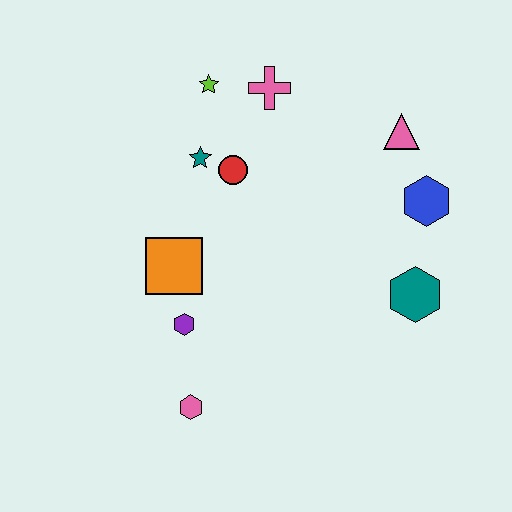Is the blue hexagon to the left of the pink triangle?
No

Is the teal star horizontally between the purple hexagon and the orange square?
No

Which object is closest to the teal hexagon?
The blue hexagon is closest to the teal hexagon.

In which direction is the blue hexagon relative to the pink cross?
The blue hexagon is to the right of the pink cross.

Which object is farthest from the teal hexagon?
The lime star is farthest from the teal hexagon.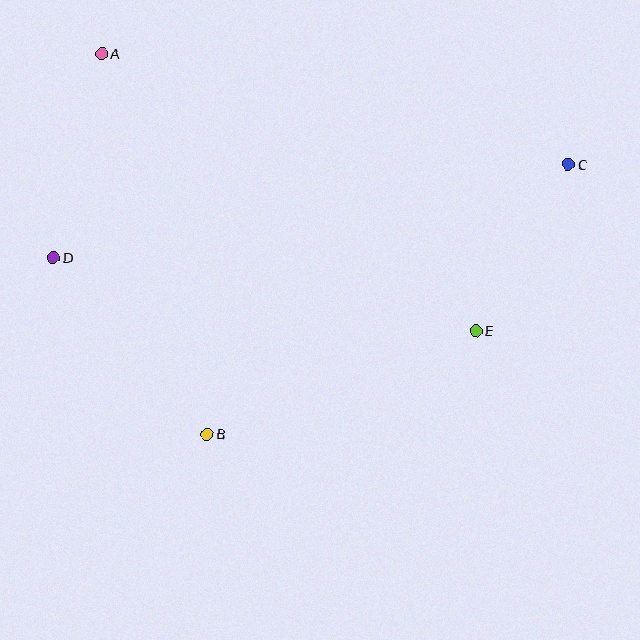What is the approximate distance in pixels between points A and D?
The distance between A and D is approximately 210 pixels.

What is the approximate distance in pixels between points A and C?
The distance between A and C is approximately 480 pixels.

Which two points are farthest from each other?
Points C and D are farthest from each other.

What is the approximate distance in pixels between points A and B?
The distance between A and B is approximately 395 pixels.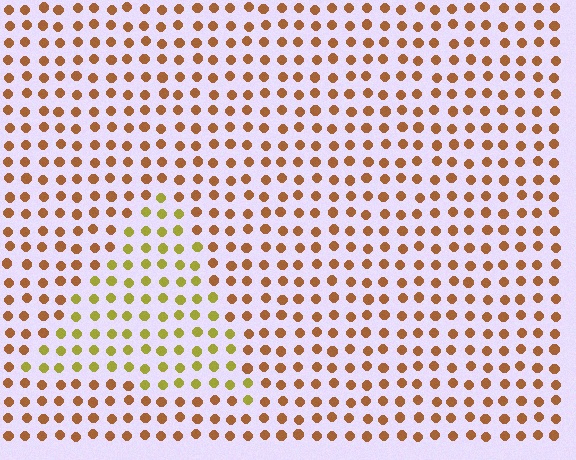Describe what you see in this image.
The image is filled with small brown elements in a uniform arrangement. A triangle-shaped region is visible where the elements are tinted to a slightly different hue, forming a subtle color boundary.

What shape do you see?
I see a triangle.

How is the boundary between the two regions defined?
The boundary is defined purely by a slight shift in hue (about 39 degrees). Spacing, size, and orientation are identical on both sides.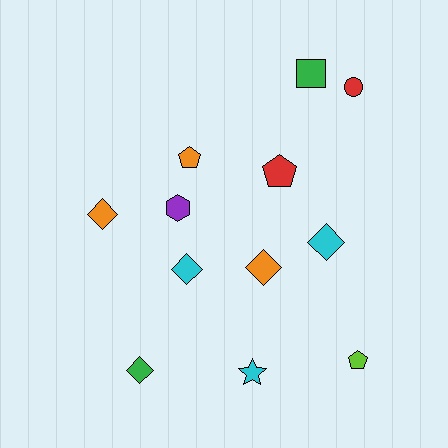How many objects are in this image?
There are 12 objects.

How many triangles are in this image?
There are no triangles.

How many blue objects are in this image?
There are no blue objects.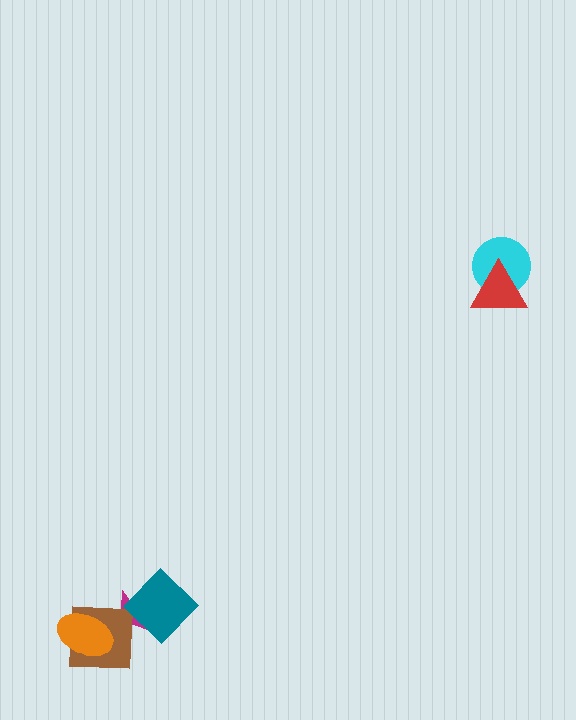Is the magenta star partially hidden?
Yes, it is partially covered by another shape.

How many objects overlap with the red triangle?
1 object overlaps with the red triangle.